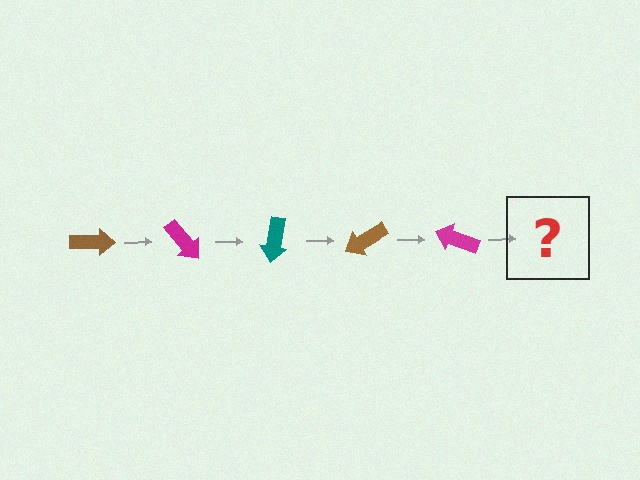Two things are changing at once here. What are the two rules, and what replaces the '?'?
The two rules are that it rotates 50 degrees each step and the color cycles through brown, magenta, and teal. The '?' should be a teal arrow, rotated 250 degrees from the start.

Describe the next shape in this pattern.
It should be a teal arrow, rotated 250 degrees from the start.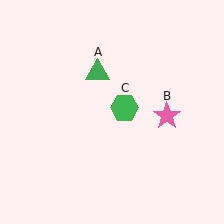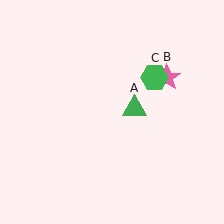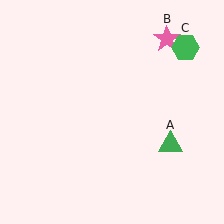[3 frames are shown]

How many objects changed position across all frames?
3 objects changed position: green triangle (object A), pink star (object B), green hexagon (object C).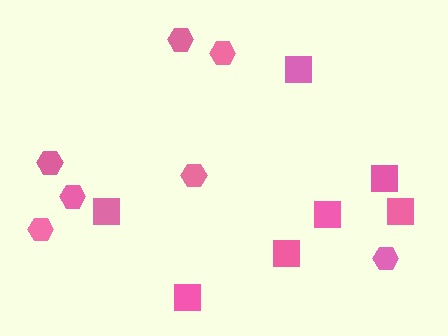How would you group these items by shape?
There are 2 groups: one group of squares (7) and one group of hexagons (7).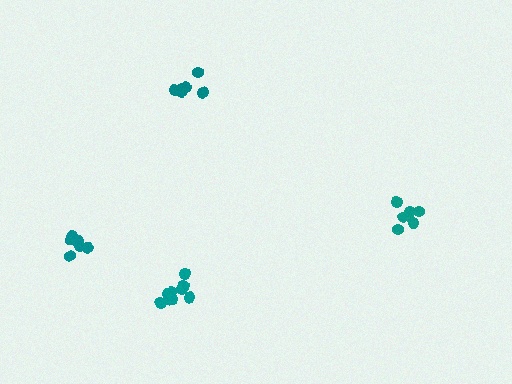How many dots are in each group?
Group 1: 10 dots, Group 2: 7 dots, Group 3: 8 dots, Group 4: 6 dots (31 total).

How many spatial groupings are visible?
There are 4 spatial groupings.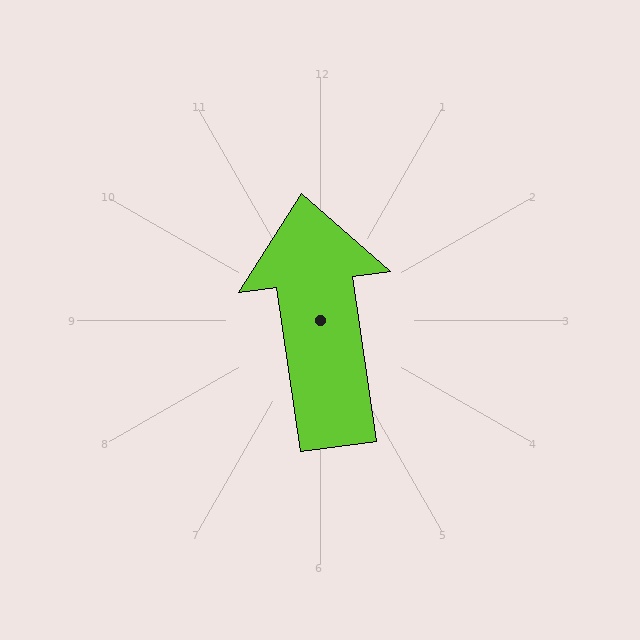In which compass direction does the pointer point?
North.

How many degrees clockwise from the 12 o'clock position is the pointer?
Approximately 352 degrees.